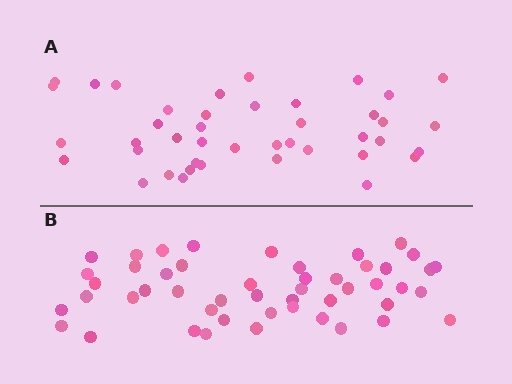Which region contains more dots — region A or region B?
Region B (the bottom region) has more dots.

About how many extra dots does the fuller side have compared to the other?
Region B has roughly 8 or so more dots than region A.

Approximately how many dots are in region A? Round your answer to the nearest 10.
About 40 dots. (The exact count is 42, which rounds to 40.)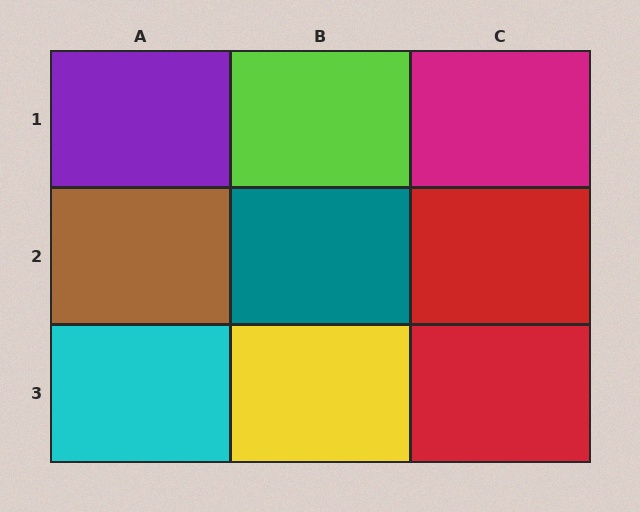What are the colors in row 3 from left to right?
Cyan, yellow, red.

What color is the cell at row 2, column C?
Red.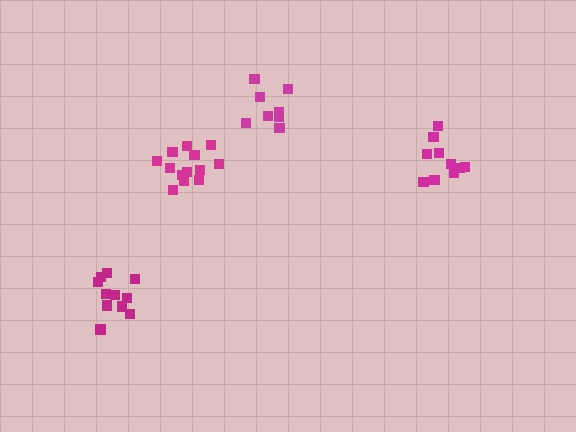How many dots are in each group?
Group 1: 10 dots, Group 2: 13 dots, Group 3: 8 dots, Group 4: 11 dots (42 total).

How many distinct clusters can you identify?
There are 4 distinct clusters.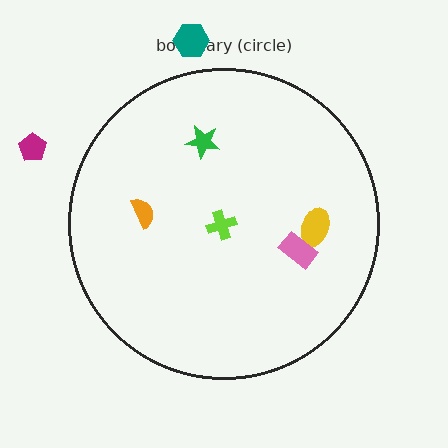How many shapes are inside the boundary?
5 inside, 2 outside.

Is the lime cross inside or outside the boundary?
Inside.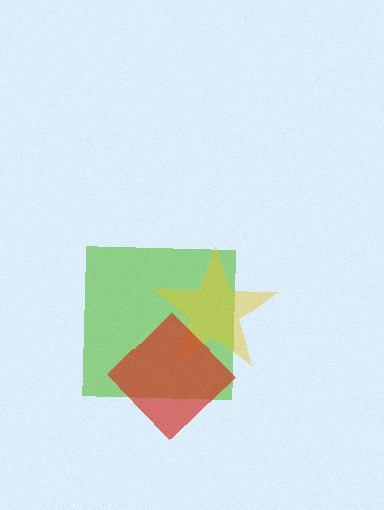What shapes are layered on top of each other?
The layered shapes are: a lime square, a yellow star, a red diamond.